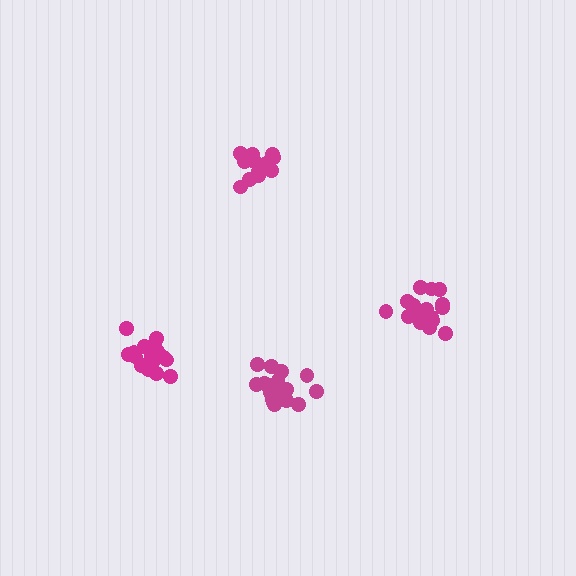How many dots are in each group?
Group 1: 17 dots, Group 2: 19 dots, Group 3: 15 dots, Group 4: 19 dots (70 total).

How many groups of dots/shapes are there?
There are 4 groups.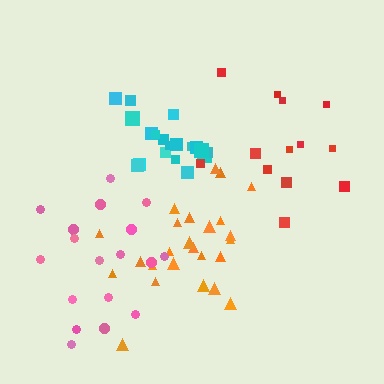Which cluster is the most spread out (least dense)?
Red.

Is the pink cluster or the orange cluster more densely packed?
Orange.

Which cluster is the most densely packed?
Cyan.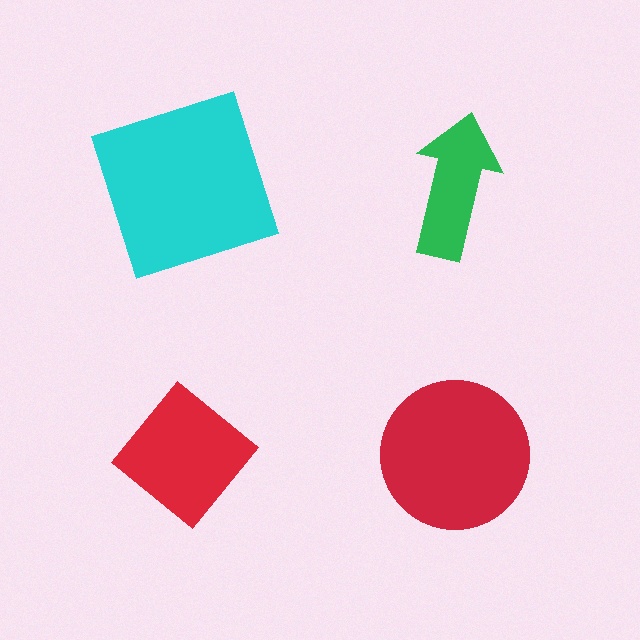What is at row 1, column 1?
A cyan square.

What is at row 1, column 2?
A green arrow.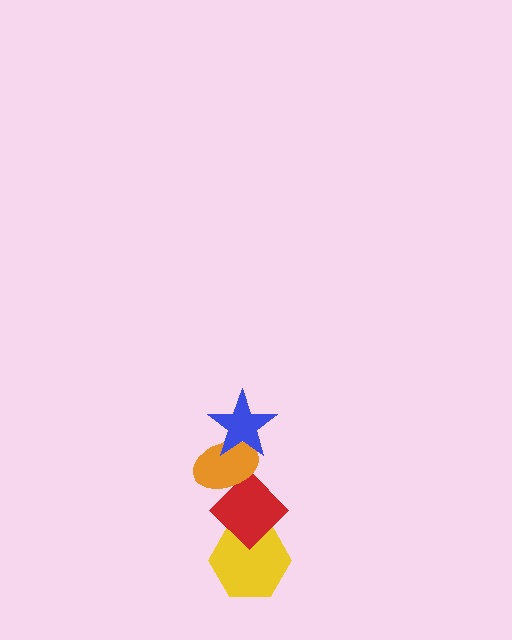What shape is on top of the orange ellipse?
The blue star is on top of the orange ellipse.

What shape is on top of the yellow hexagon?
The red diamond is on top of the yellow hexagon.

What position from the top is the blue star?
The blue star is 1st from the top.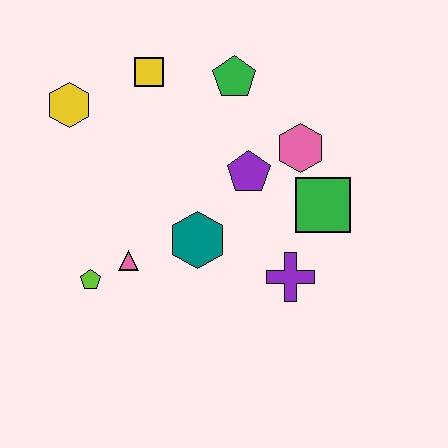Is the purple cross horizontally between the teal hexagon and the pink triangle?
No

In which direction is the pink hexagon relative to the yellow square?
The pink hexagon is to the right of the yellow square.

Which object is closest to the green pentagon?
The yellow square is closest to the green pentagon.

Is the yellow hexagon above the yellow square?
No